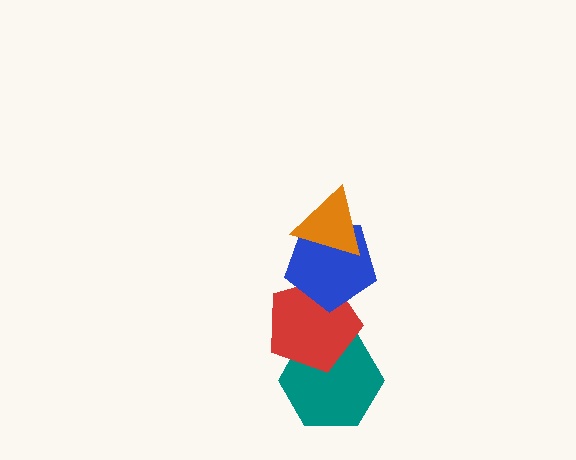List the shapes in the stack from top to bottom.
From top to bottom: the orange triangle, the blue pentagon, the red pentagon, the teal hexagon.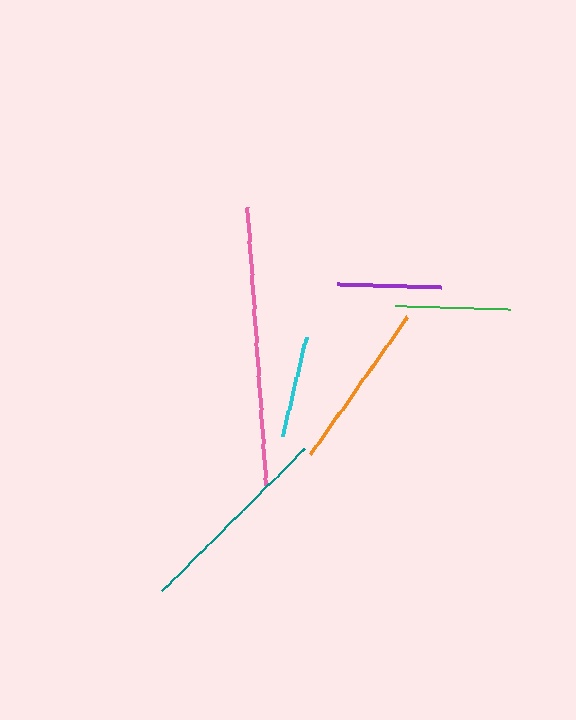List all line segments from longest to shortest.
From longest to shortest: pink, teal, orange, green, purple, cyan.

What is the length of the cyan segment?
The cyan segment is approximately 102 pixels long.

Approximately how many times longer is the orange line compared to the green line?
The orange line is approximately 1.5 times the length of the green line.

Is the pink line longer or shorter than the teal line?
The pink line is longer than the teal line.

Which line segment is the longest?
The pink line is the longest at approximately 279 pixels.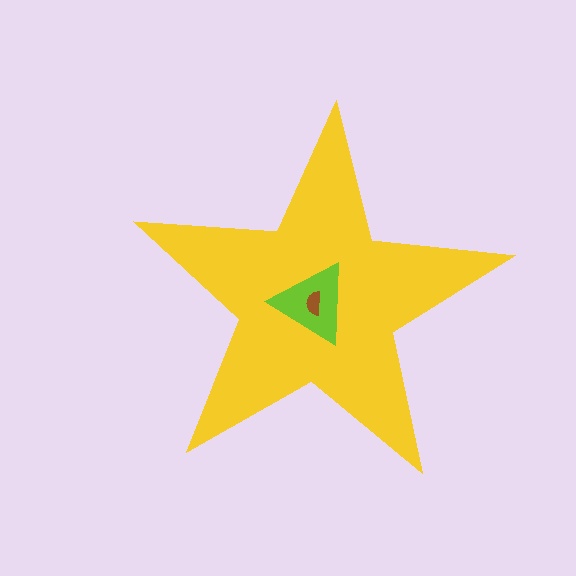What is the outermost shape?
The yellow star.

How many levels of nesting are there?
3.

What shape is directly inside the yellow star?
The lime triangle.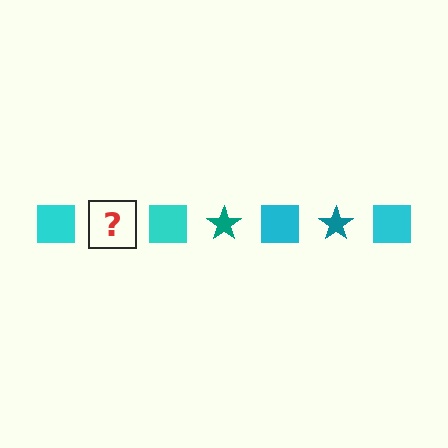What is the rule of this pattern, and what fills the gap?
The rule is that the pattern alternates between cyan square and teal star. The gap should be filled with a teal star.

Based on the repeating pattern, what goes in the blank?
The blank should be a teal star.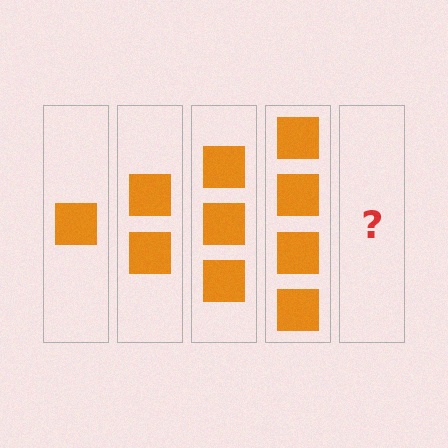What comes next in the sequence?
The next element should be 5 squares.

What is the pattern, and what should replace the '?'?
The pattern is that each step adds one more square. The '?' should be 5 squares.